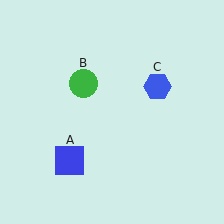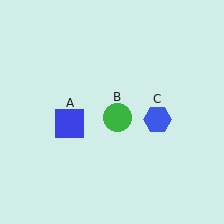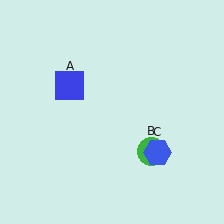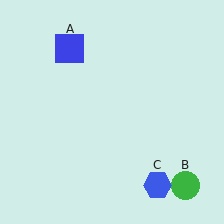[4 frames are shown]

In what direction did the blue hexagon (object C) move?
The blue hexagon (object C) moved down.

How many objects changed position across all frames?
3 objects changed position: blue square (object A), green circle (object B), blue hexagon (object C).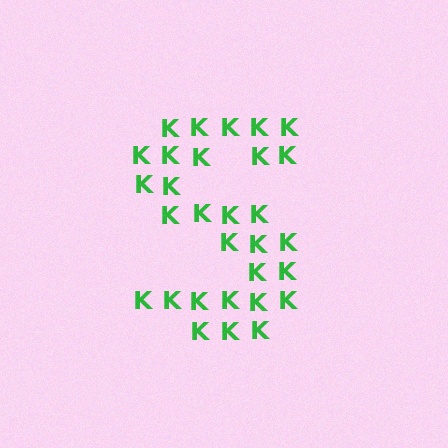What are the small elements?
The small elements are letter K's.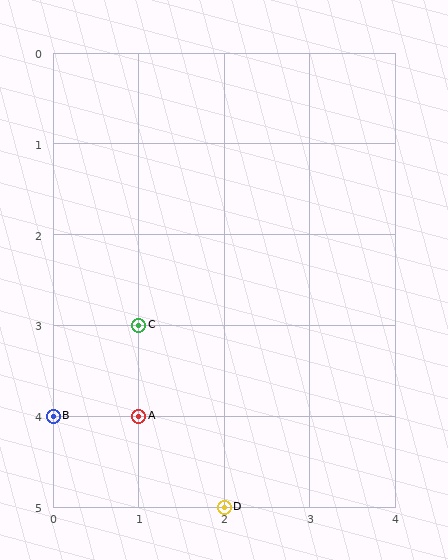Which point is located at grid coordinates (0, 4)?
Point B is at (0, 4).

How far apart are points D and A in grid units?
Points D and A are 1 column and 1 row apart (about 1.4 grid units diagonally).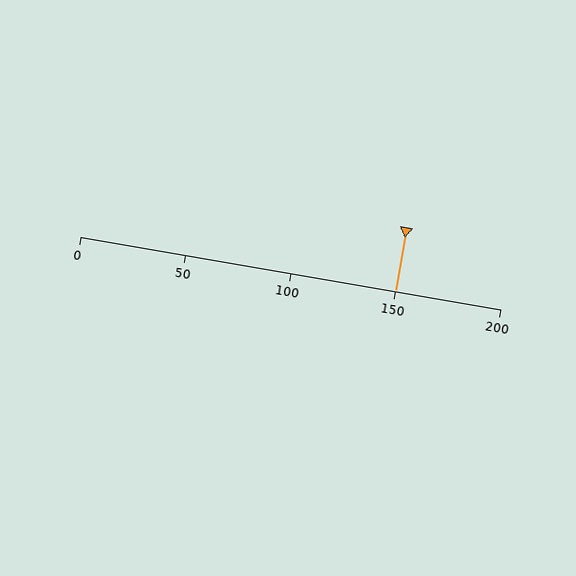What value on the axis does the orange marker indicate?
The marker indicates approximately 150.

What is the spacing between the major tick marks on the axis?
The major ticks are spaced 50 apart.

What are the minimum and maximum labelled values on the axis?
The axis runs from 0 to 200.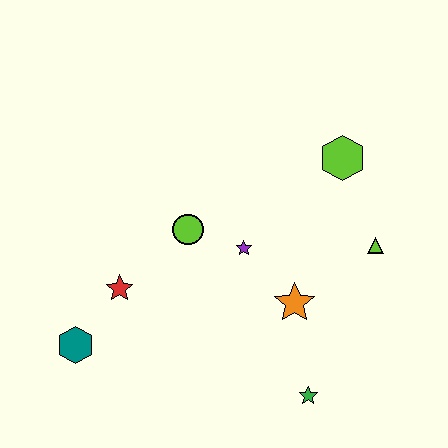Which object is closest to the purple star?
The lime circle is closest to the purple star.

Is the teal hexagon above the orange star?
No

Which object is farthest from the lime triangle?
The teal hexagon is farthest from the lime triangle.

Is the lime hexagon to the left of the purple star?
No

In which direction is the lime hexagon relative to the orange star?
The lime hexagon is above the orange star.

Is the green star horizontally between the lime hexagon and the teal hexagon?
Yes